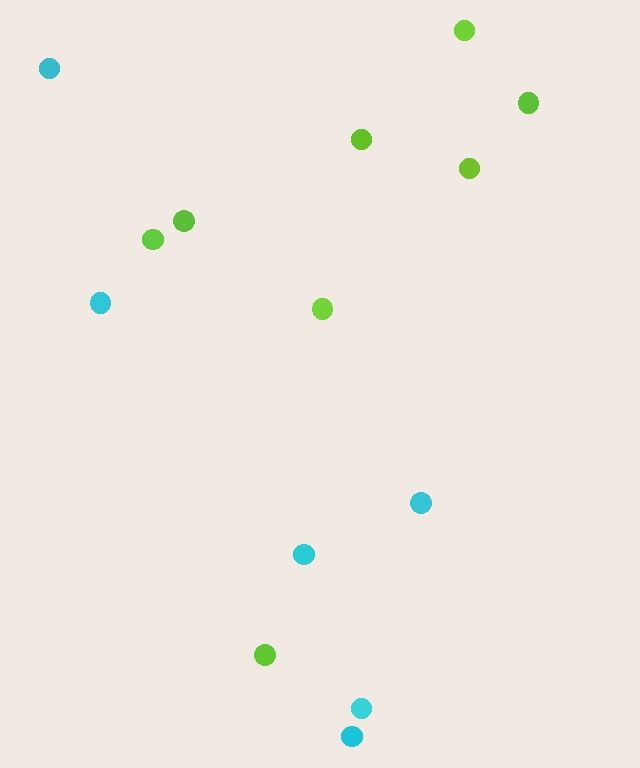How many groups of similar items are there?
There are 2 groups: one group of cyan circles (6) and one group of lime circles (8).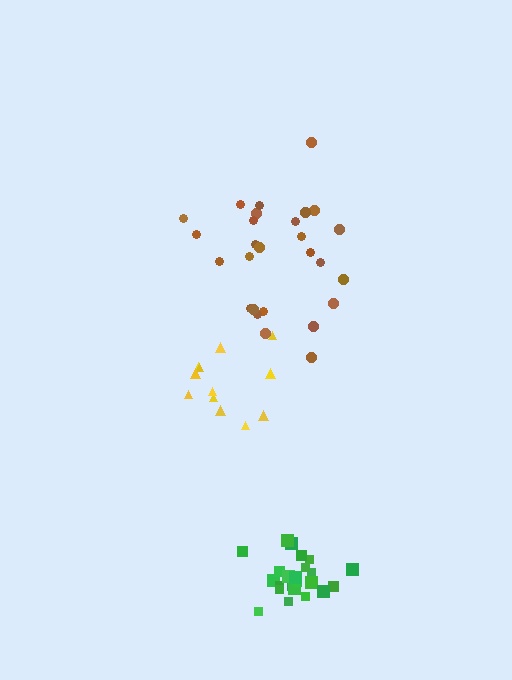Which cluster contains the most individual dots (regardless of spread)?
Brown (27).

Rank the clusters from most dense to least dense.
green, brown, yellow.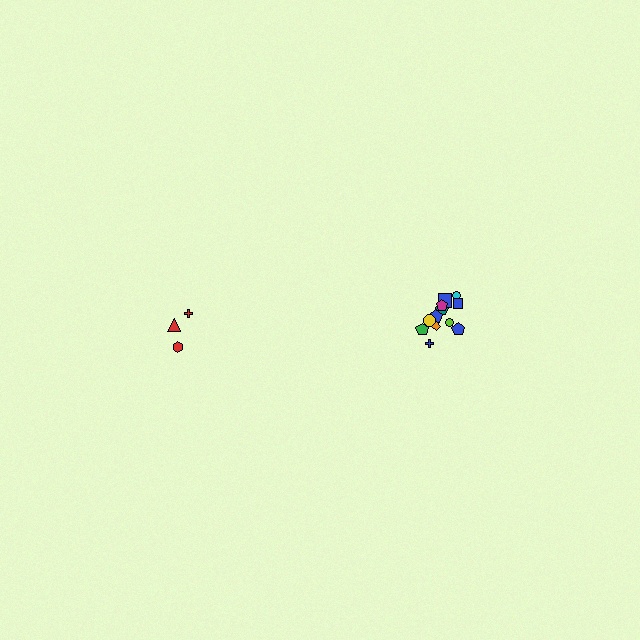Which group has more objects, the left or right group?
The right group.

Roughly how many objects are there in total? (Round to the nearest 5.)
Roughly 15 objects in total.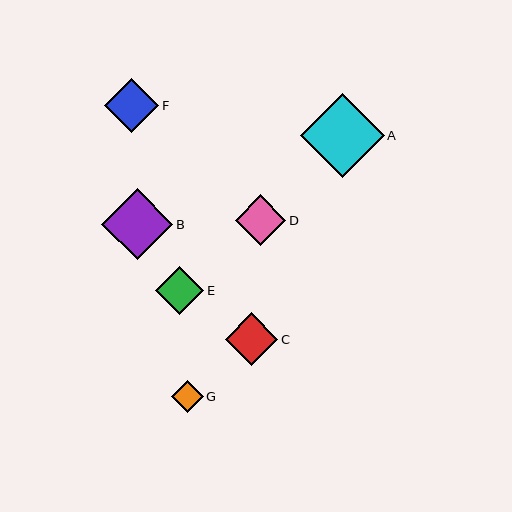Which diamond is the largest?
Diamond A is the largest with a size of approximately 84 pixels.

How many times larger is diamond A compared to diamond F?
Diamond A is approximately 1.6 times the size of diamond F.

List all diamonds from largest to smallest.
From largest to smallest: A, B, F, C, D, E, G.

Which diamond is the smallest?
Diamond G is the smallest with a size of approximately 32 pixels.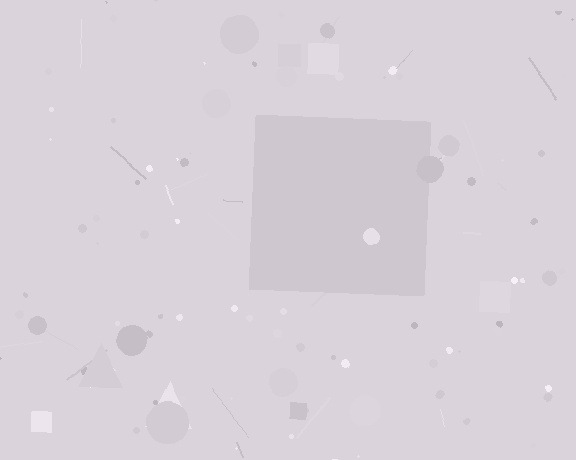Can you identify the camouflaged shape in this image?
The camouflaged shape is a square.